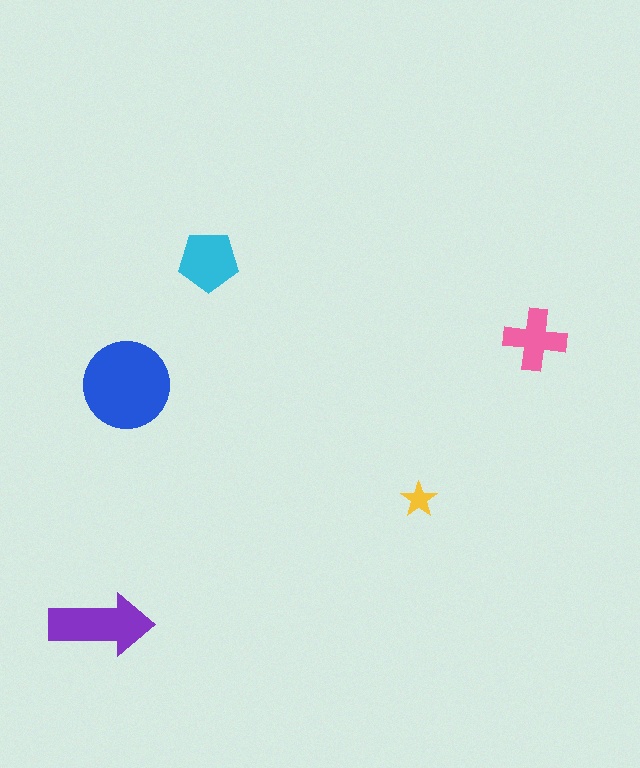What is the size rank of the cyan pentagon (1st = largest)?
3rd.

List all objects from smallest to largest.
The yellow star, the pink cross, the cyan pentagon, the purple arrow, the blue circle.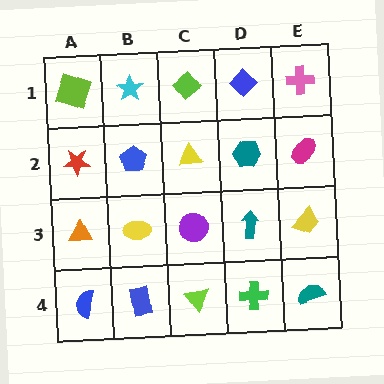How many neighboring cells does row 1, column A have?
2.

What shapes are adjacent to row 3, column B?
A blue pentagon (row 2, column B), a blue rectangle (row 4, column B), an orange triangle (row 3, column A), a purple circle (row 3, column C).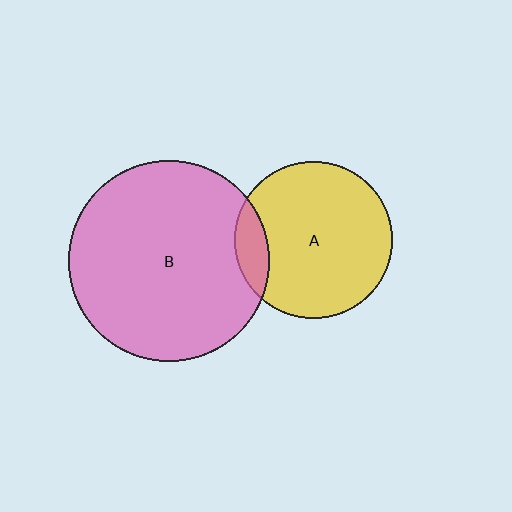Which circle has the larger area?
Circle B (pink).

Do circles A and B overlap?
Yes.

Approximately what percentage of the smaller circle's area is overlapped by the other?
Approximately 10%.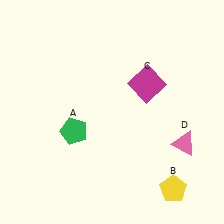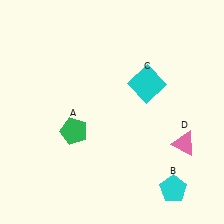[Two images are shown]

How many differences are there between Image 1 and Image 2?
There are 2 differences between the two images.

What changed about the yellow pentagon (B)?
In Image 1, B is yellow. In Image 2, it changed to cyan.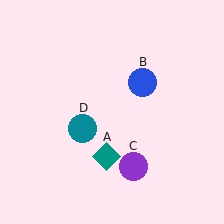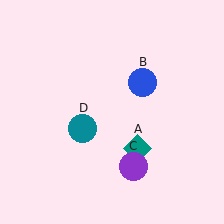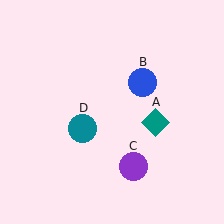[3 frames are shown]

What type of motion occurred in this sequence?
The teal diamond (object A) rotated counterclockwise around the center of the scene.